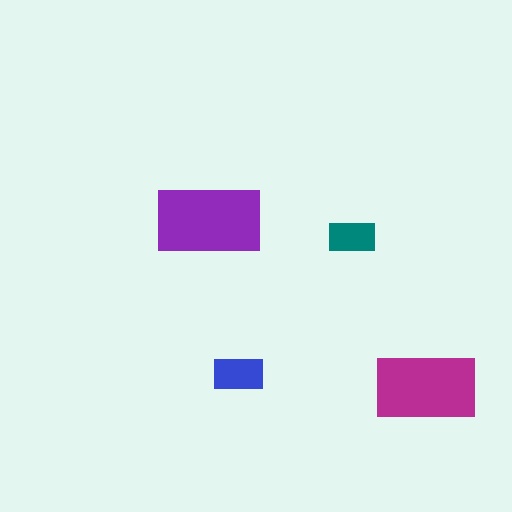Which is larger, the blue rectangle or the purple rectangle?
The purple one.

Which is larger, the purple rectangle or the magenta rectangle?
The purple one.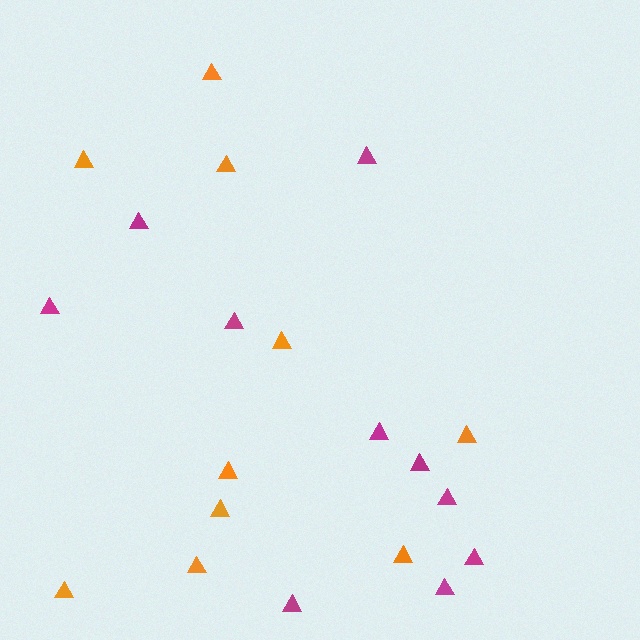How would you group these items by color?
There are 2 groups: one group of orange triangles (10) and one group of magenta triangles (10).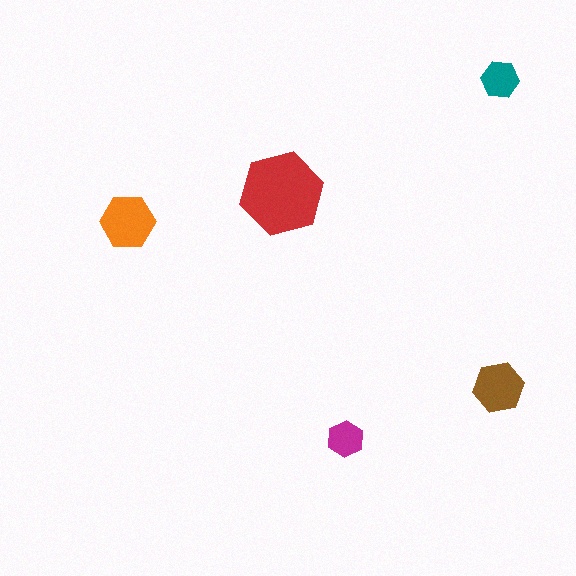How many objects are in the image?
There are 5 objects in the image.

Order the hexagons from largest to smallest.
the red one, the orange one, the brown one, the teal one, the magenta one.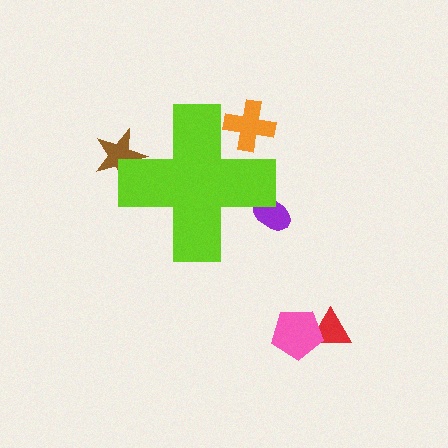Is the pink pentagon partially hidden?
No, the pink pentagon is fully visible.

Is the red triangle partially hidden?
No, the red triangle is fully visible.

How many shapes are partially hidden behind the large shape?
3 shapes are partially hidden.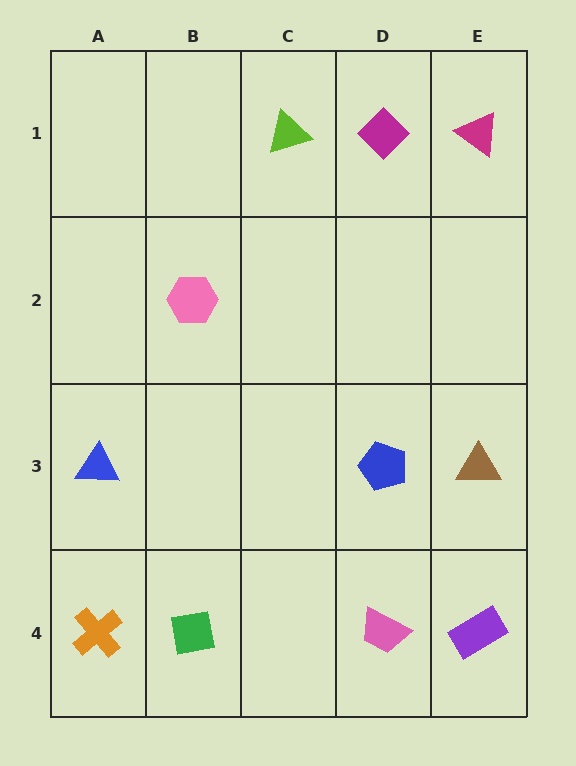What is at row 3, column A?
A blue triangle.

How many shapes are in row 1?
3 shapes.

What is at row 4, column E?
A purple rectangle.